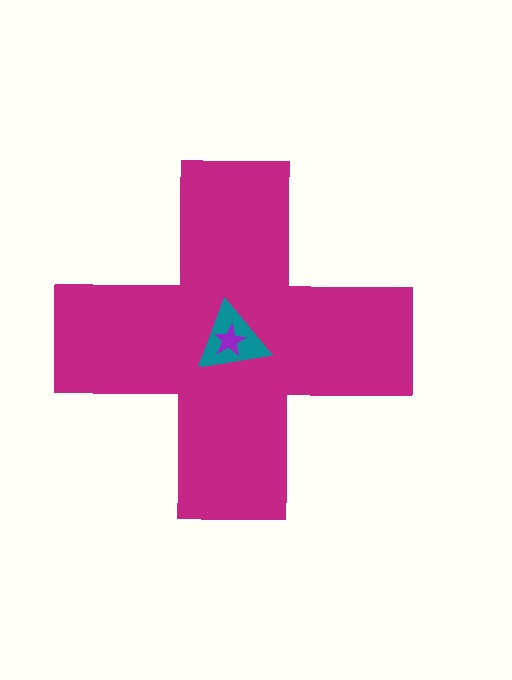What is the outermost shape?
The magenta cross.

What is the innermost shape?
The purple star.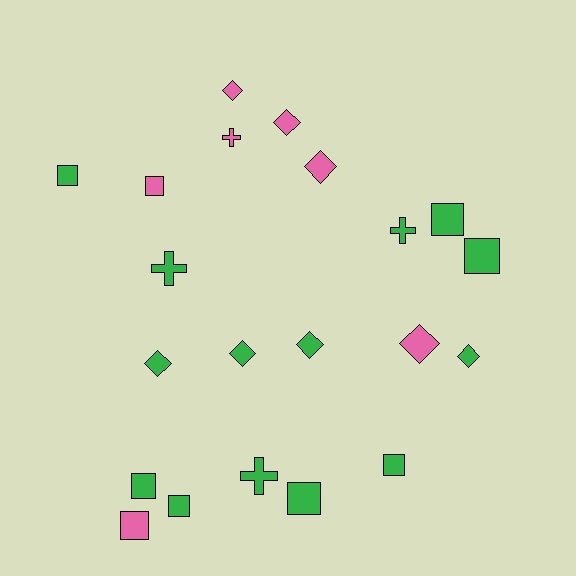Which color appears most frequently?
Green, with 14 objects.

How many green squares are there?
There are 7 green squares.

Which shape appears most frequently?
Square, with 9 objects.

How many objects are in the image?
There are 21 objects.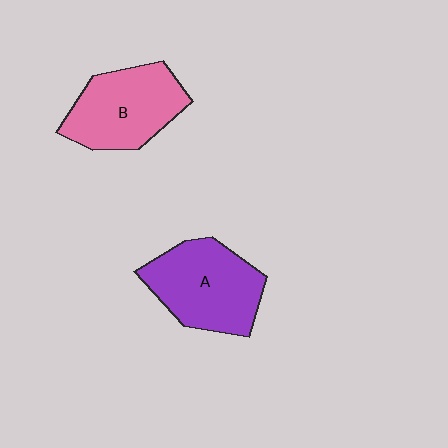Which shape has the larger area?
Shape A (purple).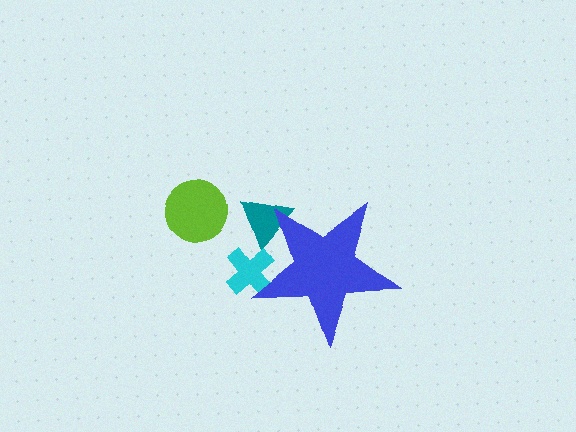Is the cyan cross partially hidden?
Yes, the cyan cross is partially hidden behind the blue star.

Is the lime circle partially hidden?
No, the lime circle is fully visible.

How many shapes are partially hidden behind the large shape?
2 shapes are partially hidden.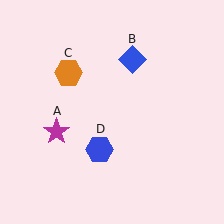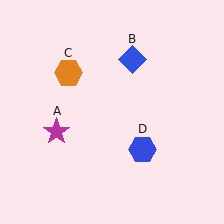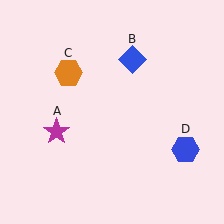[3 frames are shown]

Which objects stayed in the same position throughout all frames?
Magenta star (object A) and blue diamond (object B) and orange hexagon (object C) remained stationary.